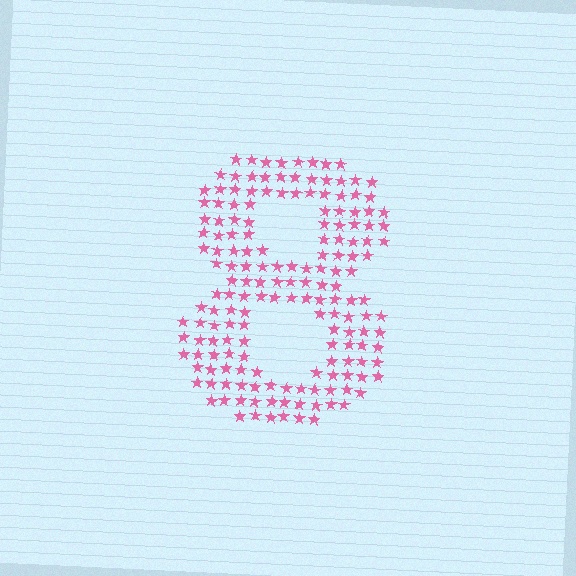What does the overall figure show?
The overall figure shows the digit 8.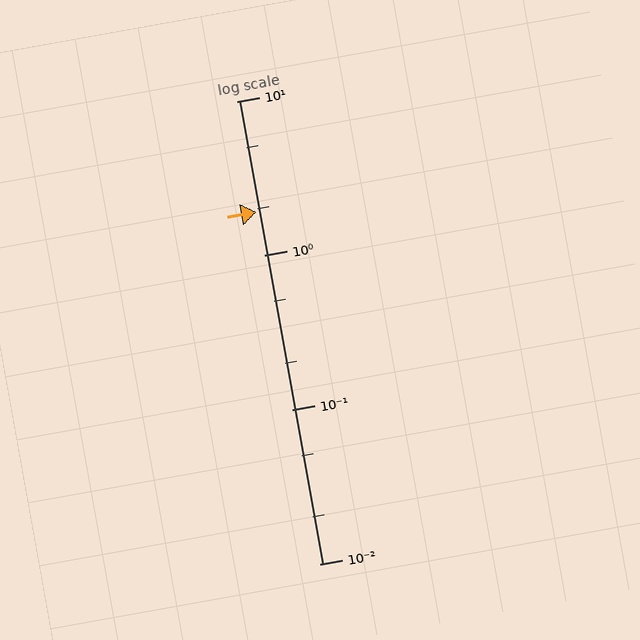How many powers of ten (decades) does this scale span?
The scale spans 3 decades, from 0.01 to 10.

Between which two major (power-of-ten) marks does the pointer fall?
The pointer is between 1 and 10.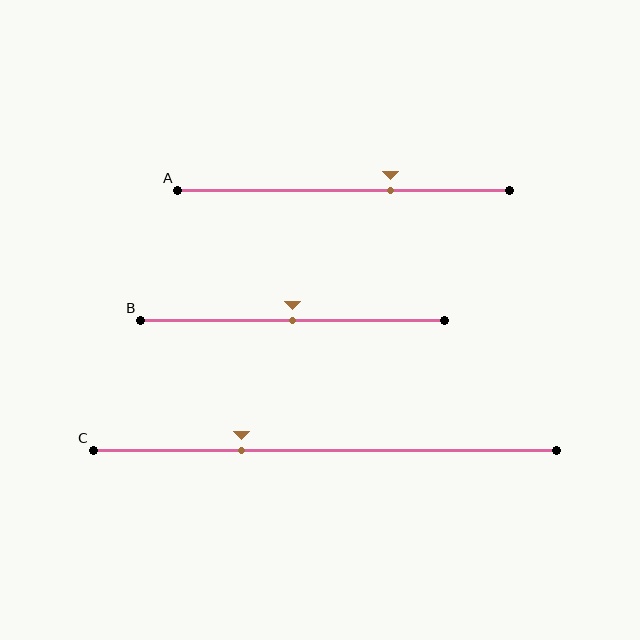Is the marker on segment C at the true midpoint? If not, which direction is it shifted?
No, the marker on segment C is shifted to the left by about 18% of the segment length.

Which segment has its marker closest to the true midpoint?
Segment B has its marker closest to the true midpoint.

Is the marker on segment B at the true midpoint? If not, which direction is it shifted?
Yes, the marker on segment B is at the true midpoint.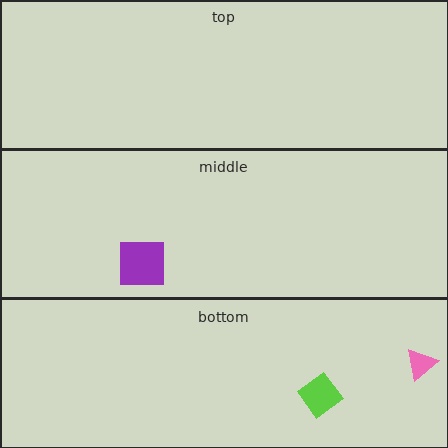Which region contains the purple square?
The middle region.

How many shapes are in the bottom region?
2.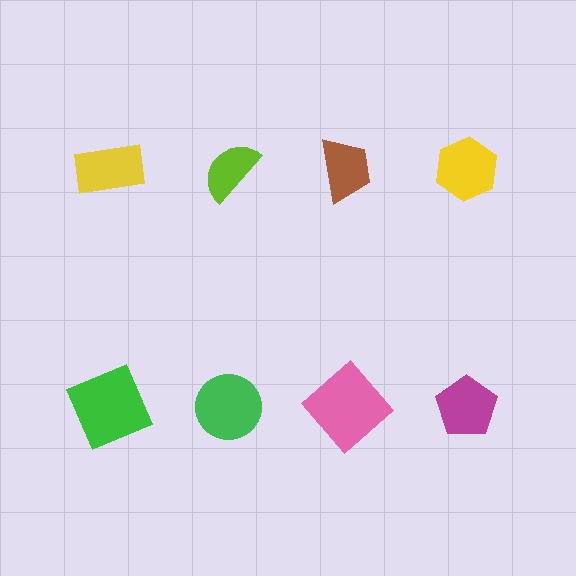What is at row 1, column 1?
A yellow rectangle.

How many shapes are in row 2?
4 shapes.